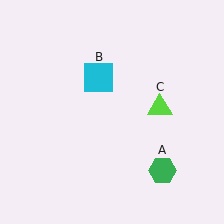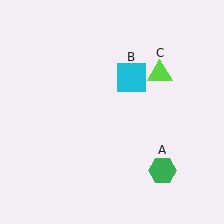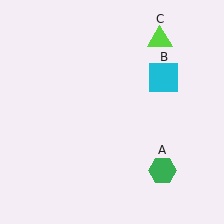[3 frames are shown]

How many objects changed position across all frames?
2 objects changed position: cyan square (object B), lime triangle (object C).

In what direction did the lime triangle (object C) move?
The lime triangle (object C) moved up.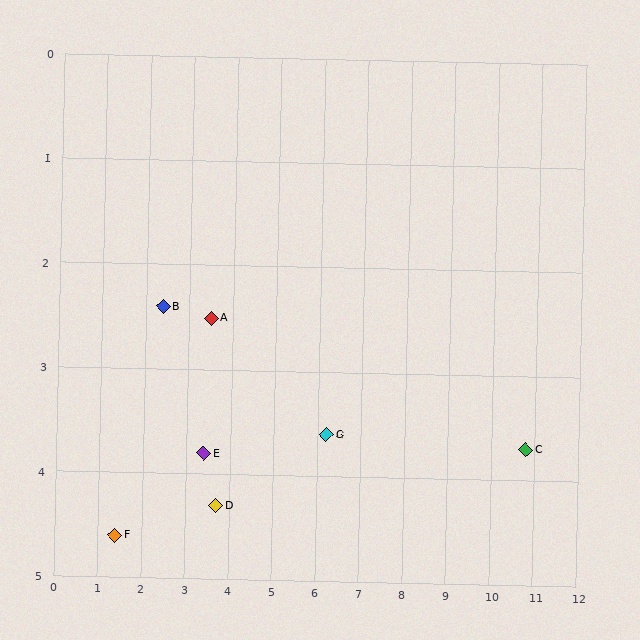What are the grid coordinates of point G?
Point G is at approximately (6.2, 3.6).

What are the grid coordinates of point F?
Point F is at approximately (1.4, 4.6).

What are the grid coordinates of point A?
Point A is at approximately (3.5, 2.5).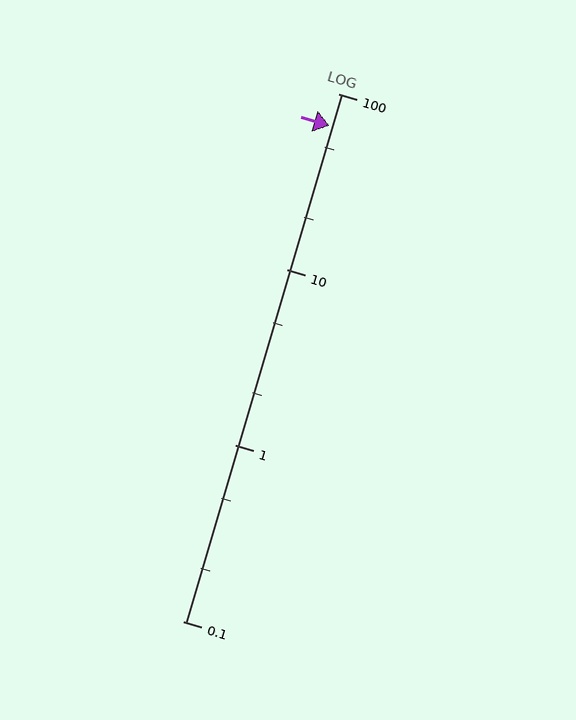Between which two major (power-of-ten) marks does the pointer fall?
The pointer is between 10 and 100.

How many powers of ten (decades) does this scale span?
The scale spans 3 decades, from 0.1 to 100.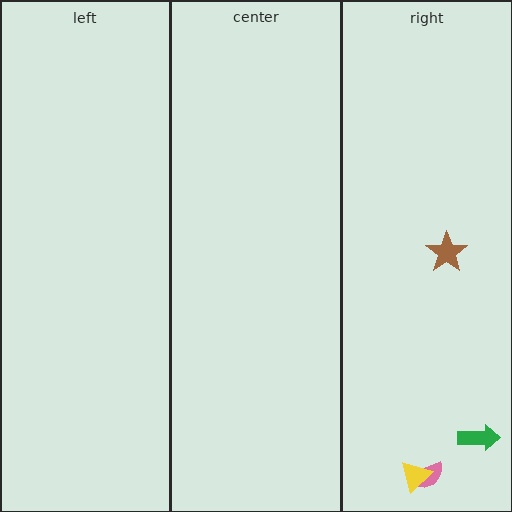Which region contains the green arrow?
The right region.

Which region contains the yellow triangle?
The right region.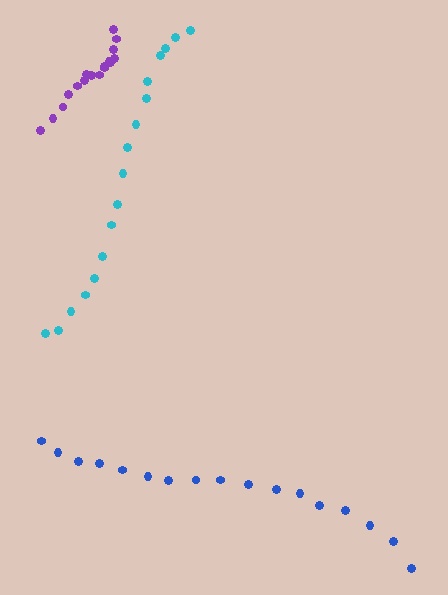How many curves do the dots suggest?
There are 3 distinct paths.